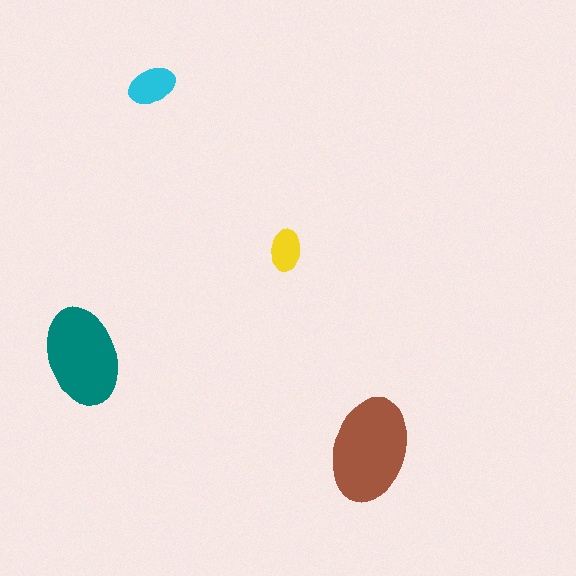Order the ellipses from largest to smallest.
the brown one, the teal one, the cyan one, the yellow one.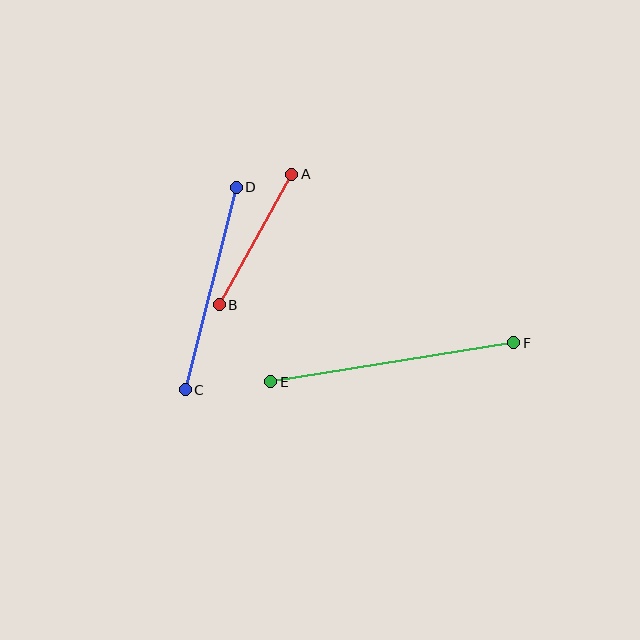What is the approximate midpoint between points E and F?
The midpoint is at approximately (392, 362) pixels.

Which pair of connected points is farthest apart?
Points E and F are farthest apart.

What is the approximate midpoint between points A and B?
The midpoint is at approximately (255, 240) pixels.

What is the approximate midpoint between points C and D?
The midpoint is at approximately (211, 289) pixels.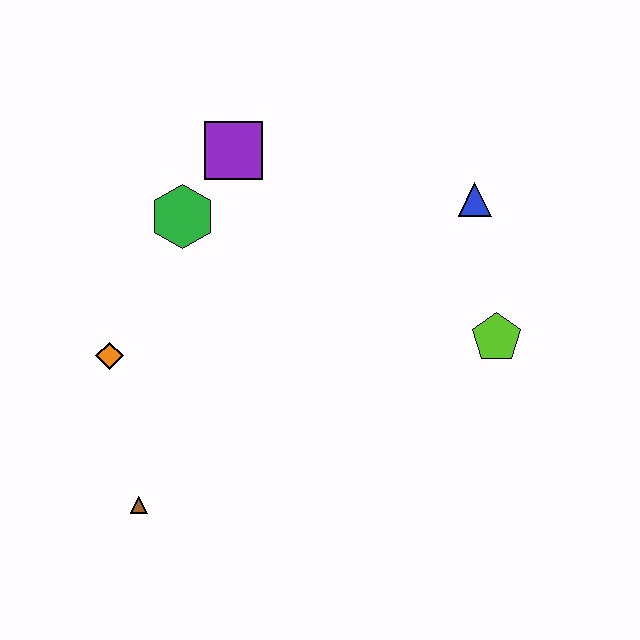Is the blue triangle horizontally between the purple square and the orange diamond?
No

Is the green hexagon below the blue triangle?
Yes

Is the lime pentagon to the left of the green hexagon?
No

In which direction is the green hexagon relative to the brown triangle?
The green hexagon is above the brown triangle.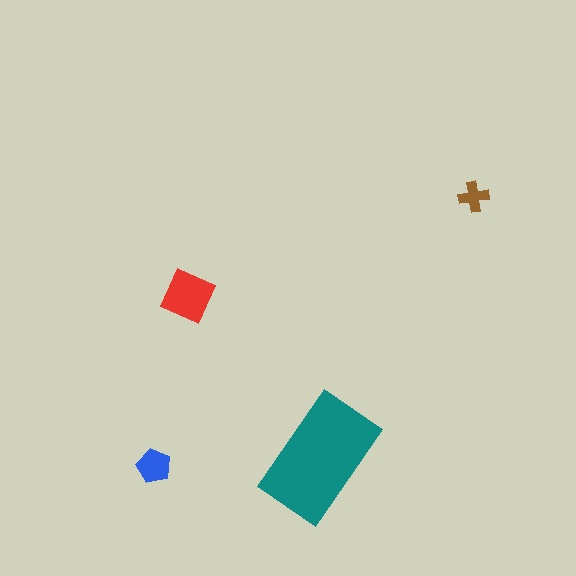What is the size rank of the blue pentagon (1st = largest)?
3rd.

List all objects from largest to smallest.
The teal rectangle, the red diamond, the blue pentagon, the brown cross.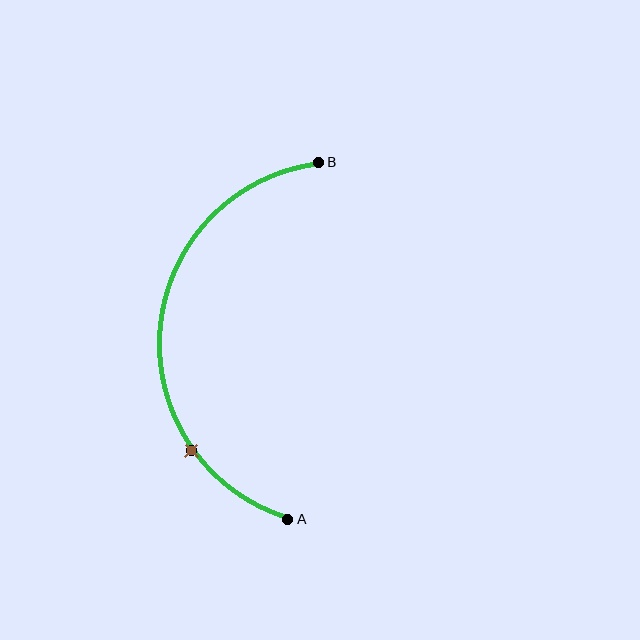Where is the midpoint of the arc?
The arc midpoint is the point on the curve farthest from the straight line joining A and B. It sits to the left of that line.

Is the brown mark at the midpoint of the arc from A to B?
No. The brown mark lies on the arc but is closer to endpoint A. The arc midpoint would be at the point on the curve equidistant along the arc from both A and B.